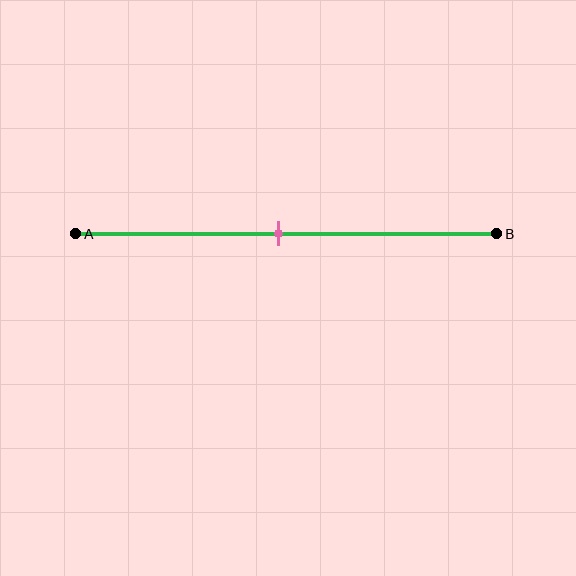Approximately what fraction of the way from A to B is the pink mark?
The pink mark is approximately 50% of the way from A to B.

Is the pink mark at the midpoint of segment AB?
Yes, the mark is approximately at the midpoint.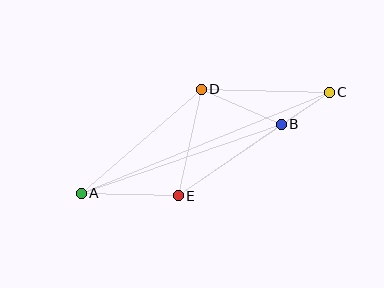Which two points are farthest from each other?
Points A and C are farthest from each other.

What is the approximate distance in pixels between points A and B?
The distance between A and B is approximately 211 pixels.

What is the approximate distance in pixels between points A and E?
The distance between A and E is approximately 97 pixels.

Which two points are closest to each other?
Points B and C are closest to each other.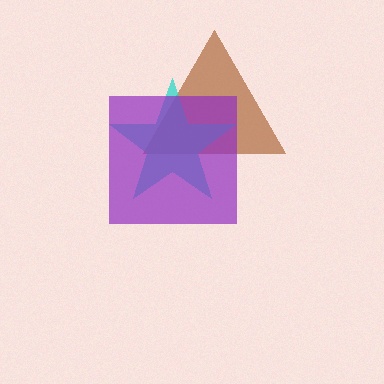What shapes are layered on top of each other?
The layered shapes are: a brown triangle, a cyan star, a purple square.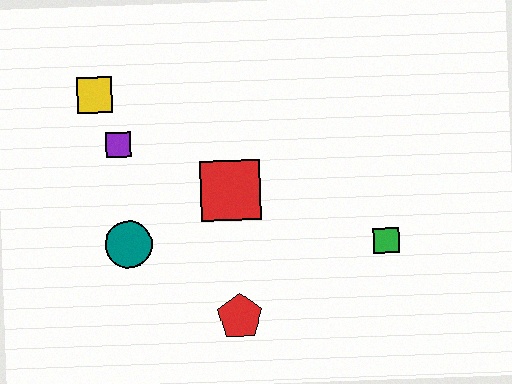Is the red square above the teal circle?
Yes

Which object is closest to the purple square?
The yellow square is closest to the purple square.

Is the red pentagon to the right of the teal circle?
Yes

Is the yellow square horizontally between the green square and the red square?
No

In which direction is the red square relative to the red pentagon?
The red square is above the red pentagon.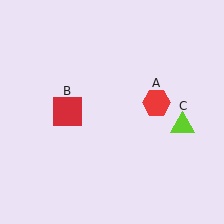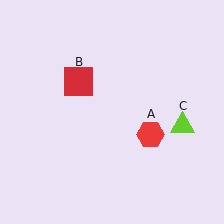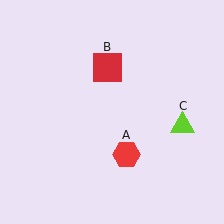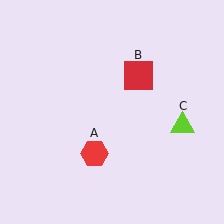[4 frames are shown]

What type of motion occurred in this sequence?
The red hexagon (object A), red square (object B) rotated clockwise around the center of the scene.